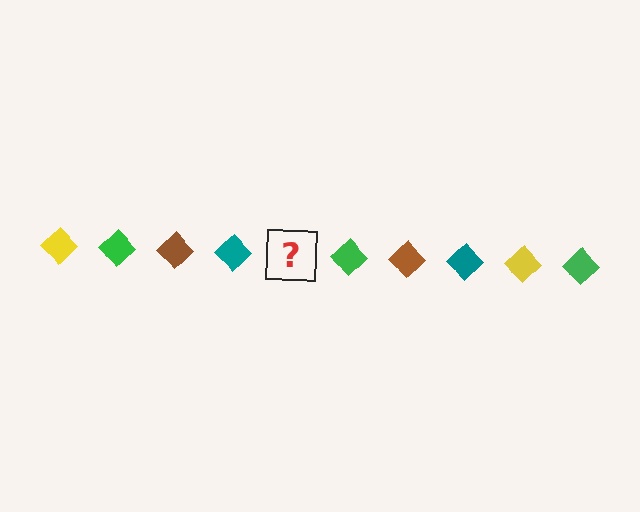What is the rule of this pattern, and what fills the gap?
The rule is that the pattern cycles through yellow, green, brown, teal diamonds. The gap should be filled with a yellow diamond.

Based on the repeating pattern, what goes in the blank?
The blank should be a yellow diamond.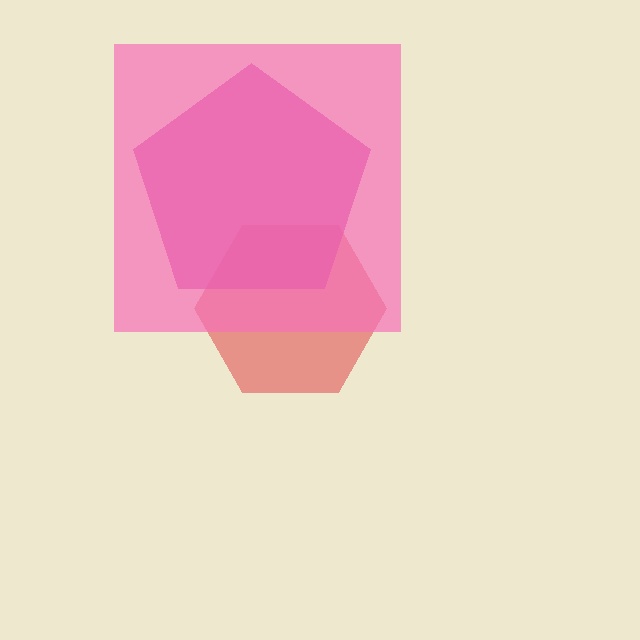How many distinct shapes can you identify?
There are 3 distinct shapes: a red hexagon, a magenta pentagon, a pink square.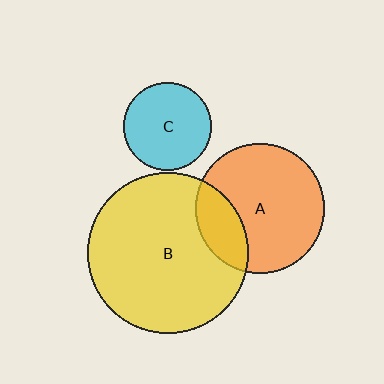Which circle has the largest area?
Circle B (yellow).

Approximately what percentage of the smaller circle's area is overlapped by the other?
Approximately 25%.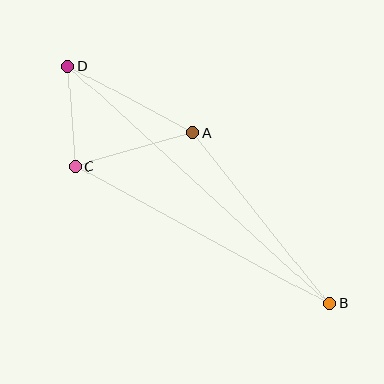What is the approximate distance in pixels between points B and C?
The distance between B and C is approximately 289 pixels.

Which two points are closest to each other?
Points C and D are closest to each other.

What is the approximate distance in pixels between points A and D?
The distance between A and D is approximately 141 pixels.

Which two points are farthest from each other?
Points B and D are farthest from each other.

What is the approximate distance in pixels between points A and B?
The distance between A and B is approximately 219 pixels.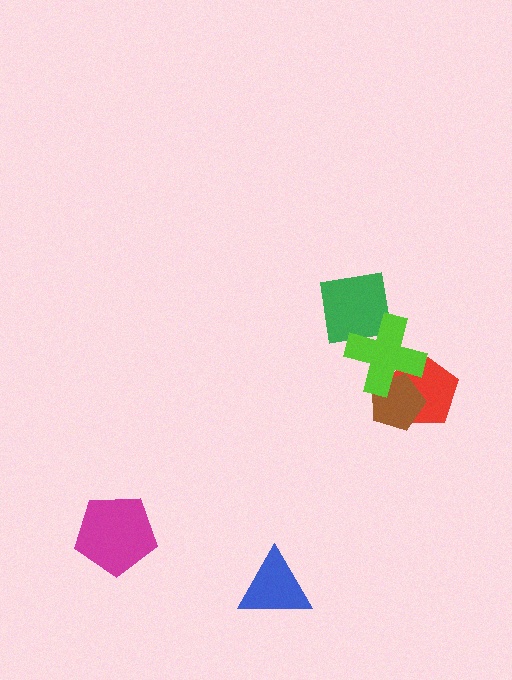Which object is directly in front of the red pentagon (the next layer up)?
The brown pentagon is directly in front of the red pentagon.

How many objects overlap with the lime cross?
3 objects overlap with the lime cross.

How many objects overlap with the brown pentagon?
2 objects overlap with the brown pentagon.